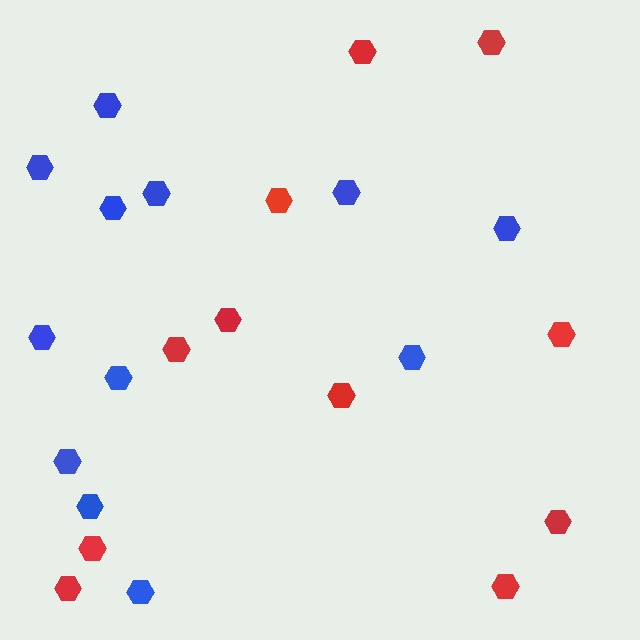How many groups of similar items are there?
There are 2 groups: one group of red hexagons (11) and one group of blue hexagons (12).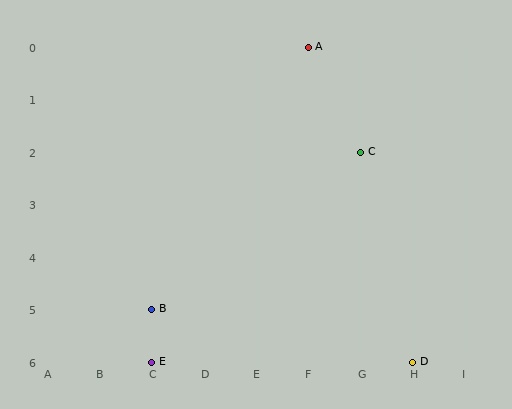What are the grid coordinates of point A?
Point A is at grid coordinates (F, 0).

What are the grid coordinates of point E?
Point E is at grid coordinates (C, 6).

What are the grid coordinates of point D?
Point D is at grid coordinates (H, 6).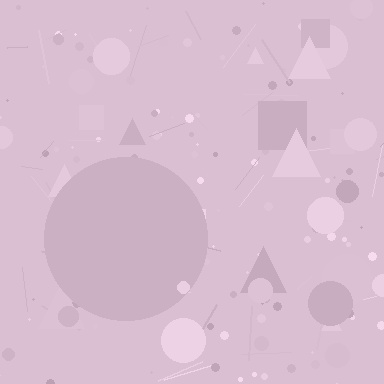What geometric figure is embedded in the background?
A circle is embedded in the background.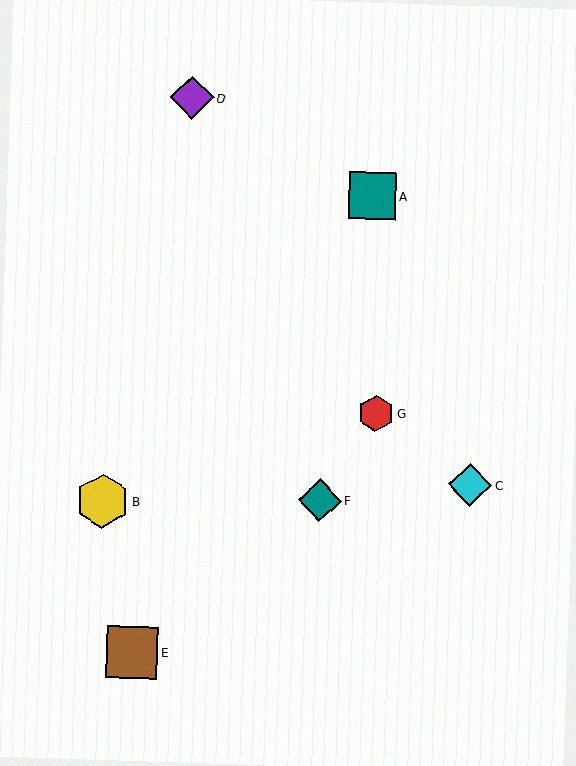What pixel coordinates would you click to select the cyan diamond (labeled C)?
Click at (470, 485) to select the cyan diamond C.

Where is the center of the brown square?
The center of the brown square is at (132, 652).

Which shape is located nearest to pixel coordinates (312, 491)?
The teal diamond (labeled F) at (320, 500) is nearest to that location.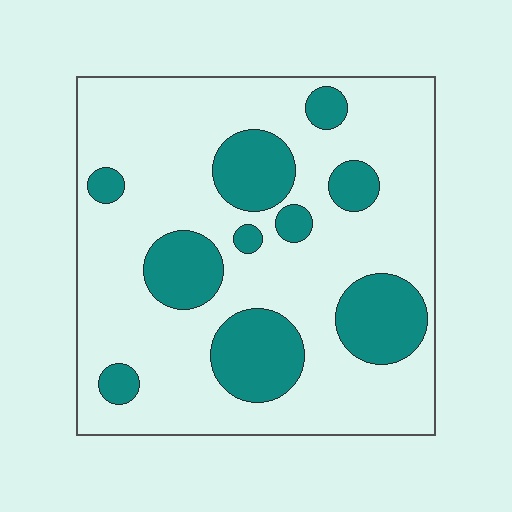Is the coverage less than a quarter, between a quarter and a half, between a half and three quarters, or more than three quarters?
Less than a quarter.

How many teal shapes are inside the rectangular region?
10.